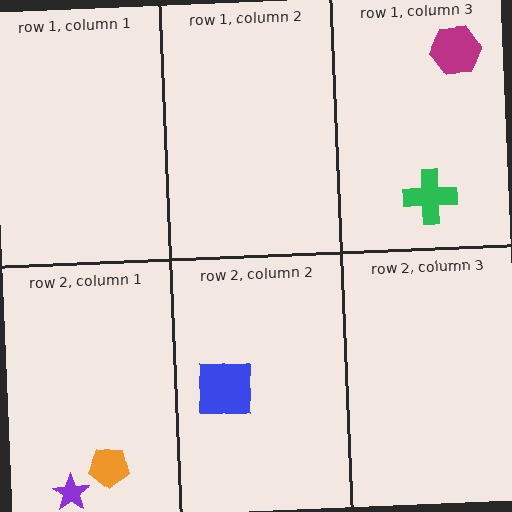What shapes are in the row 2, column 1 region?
The orange pentagon, the purple star.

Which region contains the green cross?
The row 1, column 3 region.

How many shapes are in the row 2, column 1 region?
2.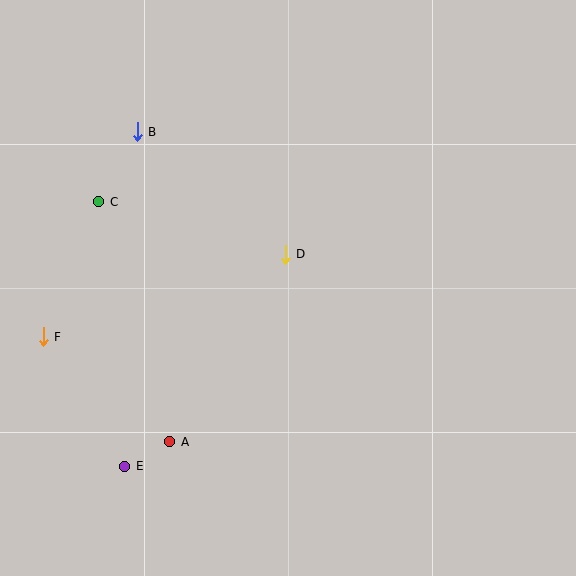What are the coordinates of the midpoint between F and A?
The midpoint between F and A is at (107, 389).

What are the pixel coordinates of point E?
Point E is at (125, 466).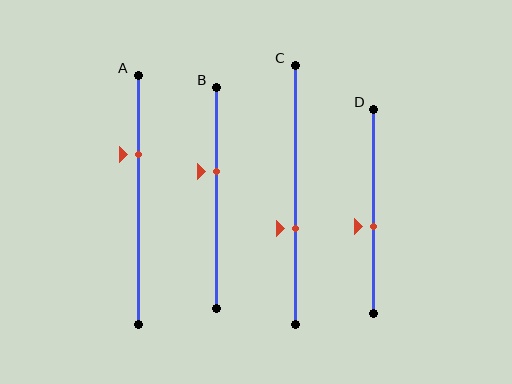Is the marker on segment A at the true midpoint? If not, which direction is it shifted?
No, the marker on segment A is shifted upward by about 18% of the segment length.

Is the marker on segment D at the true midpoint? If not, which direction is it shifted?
No, the marker on segment D is shifted downward by about 7% of the segment length.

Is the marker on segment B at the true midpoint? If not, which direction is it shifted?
No, the marker on segment B is shifted upward by about 12% of the segment length.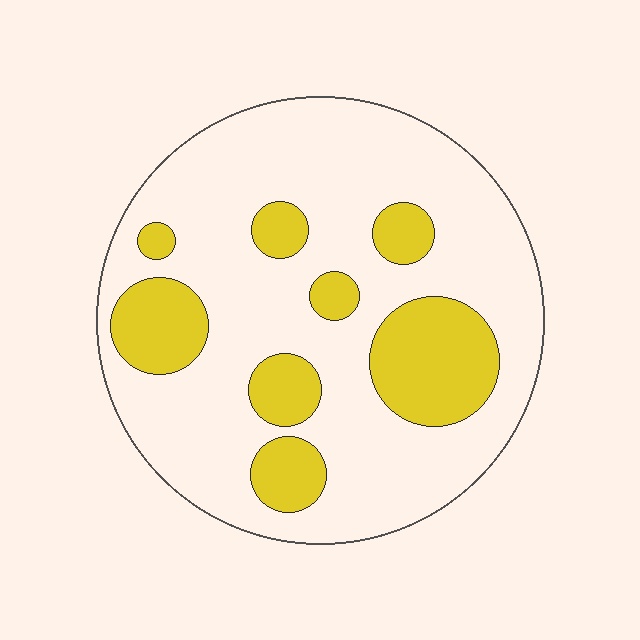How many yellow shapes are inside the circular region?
8.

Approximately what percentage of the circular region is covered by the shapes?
Approximately 25%.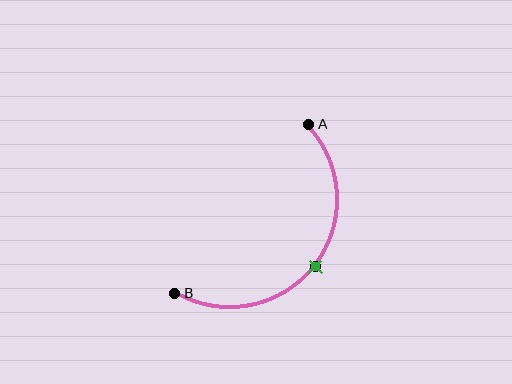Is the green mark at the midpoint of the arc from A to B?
Yes. The green mark lies on the arc at equal arc-length from both A and B — it is the arc midpoint.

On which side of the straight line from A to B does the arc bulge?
The arc bulges below and to the right of the straight line connecting A and B.